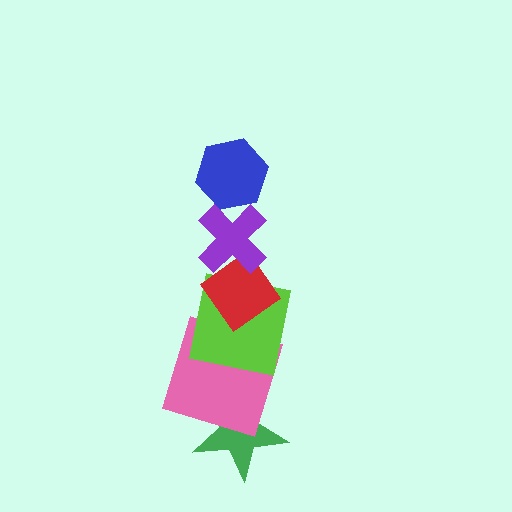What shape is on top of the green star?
The pink square is on top of the green star.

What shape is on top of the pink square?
The lime square is on top of the pink square.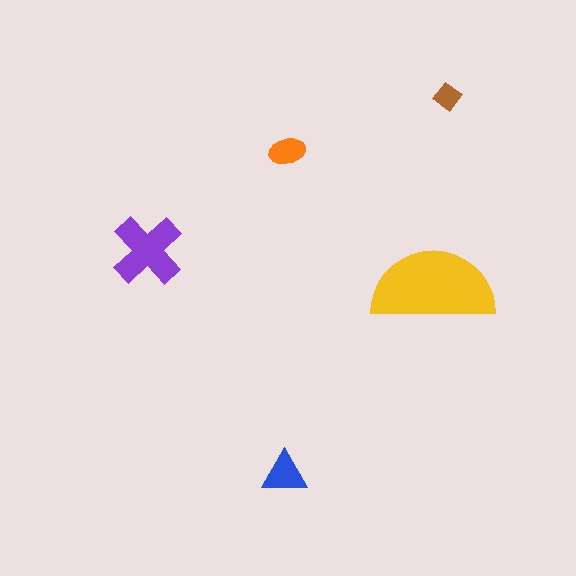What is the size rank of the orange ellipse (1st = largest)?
4th.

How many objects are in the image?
There are 5 objects in the image.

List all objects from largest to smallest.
The yellow semicircle, the purple cross, the blue triangle, the orange ellipse, the brown diamond.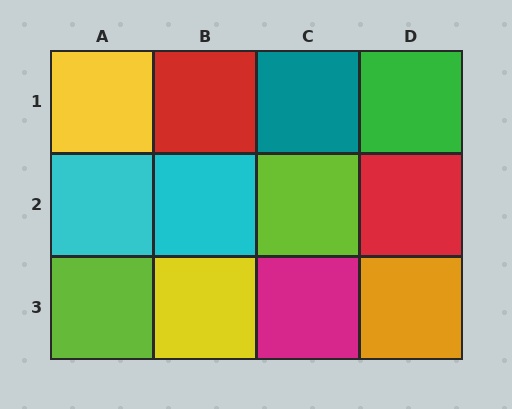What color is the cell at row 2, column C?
Lime.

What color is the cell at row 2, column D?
Red.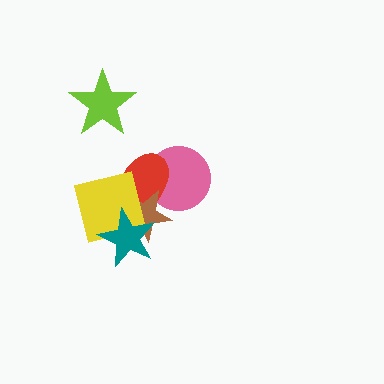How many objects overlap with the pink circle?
2 objects overlap with the pink circle.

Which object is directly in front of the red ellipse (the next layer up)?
The brown star is directly in front of the red ellipse.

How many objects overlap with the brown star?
4 objects overlap with the brown star.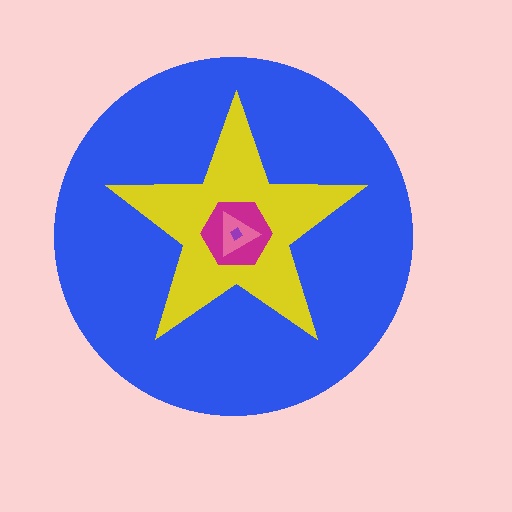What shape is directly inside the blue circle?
The yellow star.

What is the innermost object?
The purple diamond.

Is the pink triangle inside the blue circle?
Yes.